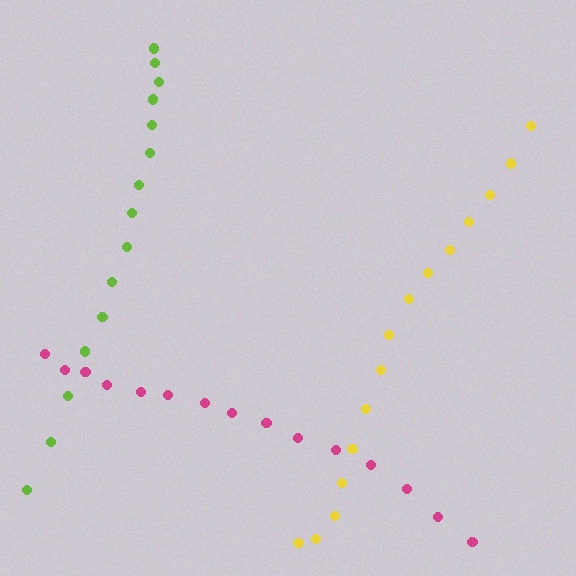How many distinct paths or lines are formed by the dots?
There are 3 distinct paths.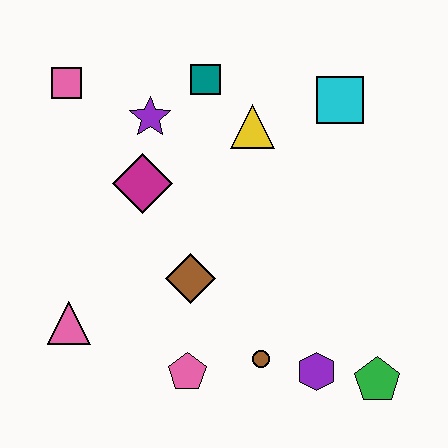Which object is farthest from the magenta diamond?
The green pentagon is farthest from the magenta diamond.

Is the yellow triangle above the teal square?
No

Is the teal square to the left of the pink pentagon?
No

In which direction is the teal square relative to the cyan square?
The teal square is to the left of the cyan square.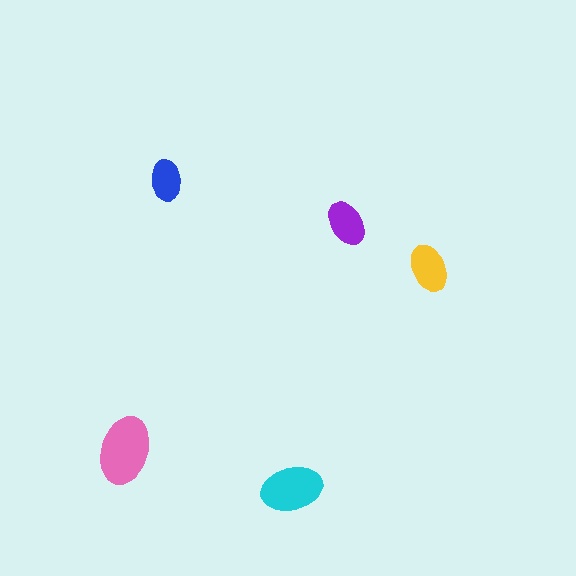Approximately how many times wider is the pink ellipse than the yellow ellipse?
About 1.5 times wider.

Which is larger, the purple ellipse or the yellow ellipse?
The yellow one.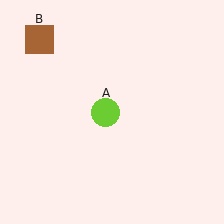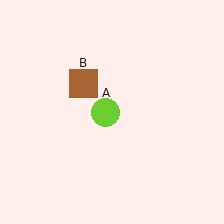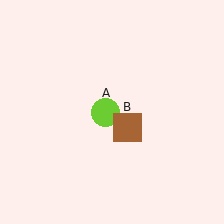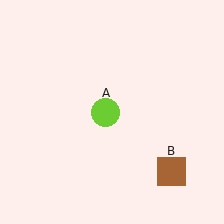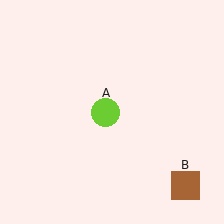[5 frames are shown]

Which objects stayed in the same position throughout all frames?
Lime circle (object A) remained stationary.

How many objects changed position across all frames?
1 object changed position: brown square (object B).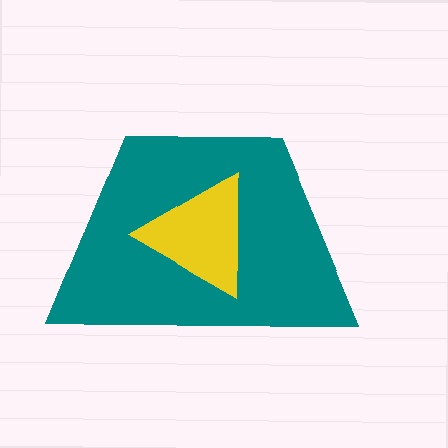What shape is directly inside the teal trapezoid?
The yellow triangle.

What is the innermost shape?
The yellow triangle.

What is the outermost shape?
The teal trapezoid.